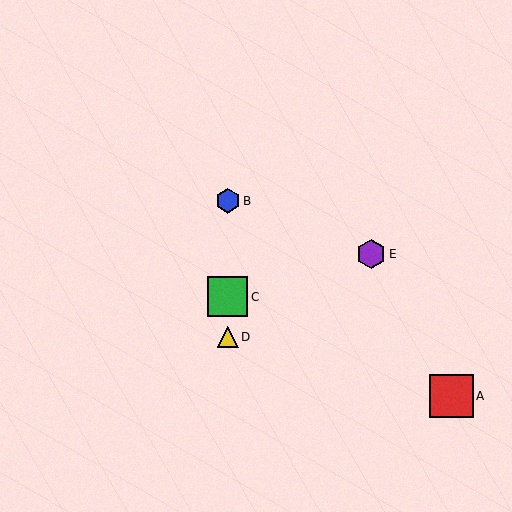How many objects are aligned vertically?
3 objects (B, C, D) are aligned vertically.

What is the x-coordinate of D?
Object D is at x≈228.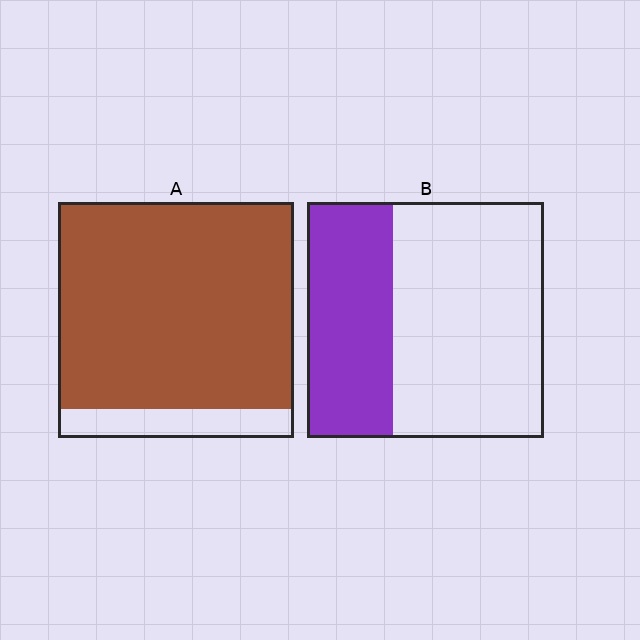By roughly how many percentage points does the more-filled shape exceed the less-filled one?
By roughly 50 percentage points (A over B).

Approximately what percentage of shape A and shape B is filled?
A is approximately 90% and B is approximately 35%.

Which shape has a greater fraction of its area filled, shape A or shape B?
Shape A.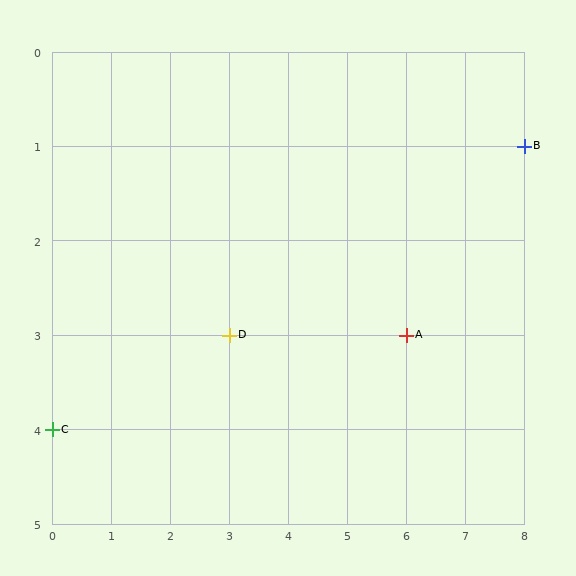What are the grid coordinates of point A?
Point A is at grid coordinates (6, 3).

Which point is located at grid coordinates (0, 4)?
Point C is at (0, 4).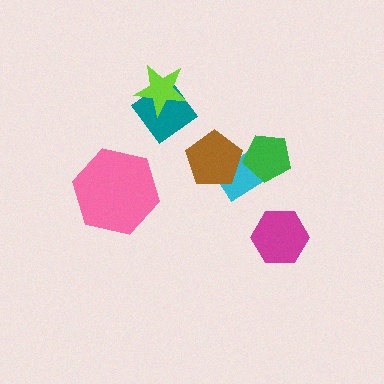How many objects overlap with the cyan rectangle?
2 objects overlap with the cyan rectangle.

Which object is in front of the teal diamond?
The lime star is in front of the teal diamond.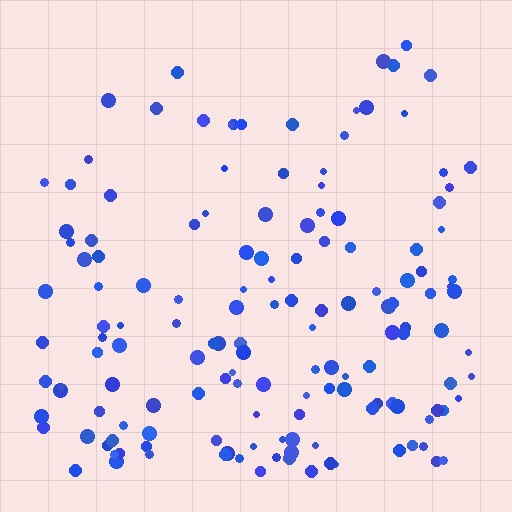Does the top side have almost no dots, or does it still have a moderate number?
Still a moderate number, just noticeably fewer than the bottom.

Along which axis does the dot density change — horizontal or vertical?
Vertical.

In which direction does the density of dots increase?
From top to bottom, with the bottom side densest.